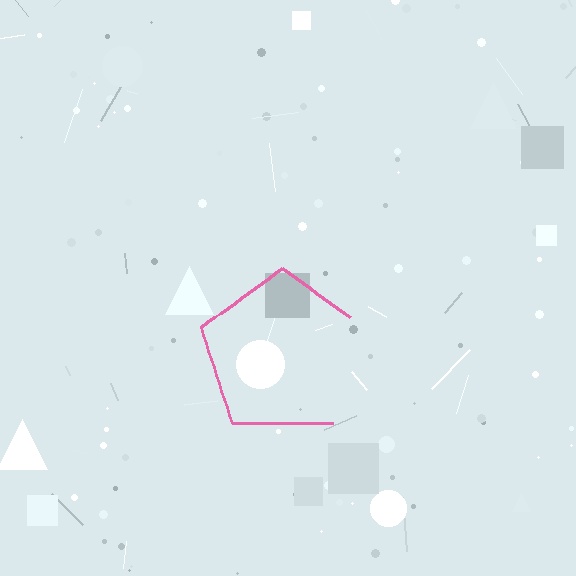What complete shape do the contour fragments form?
The contour fragments form a pentagon.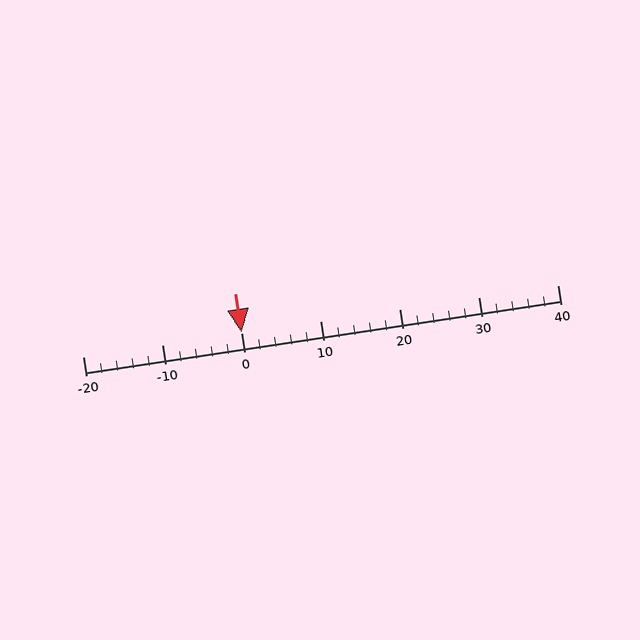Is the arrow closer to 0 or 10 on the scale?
The arrow is closer to 0.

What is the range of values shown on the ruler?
The ruler shows values from -20 to 40.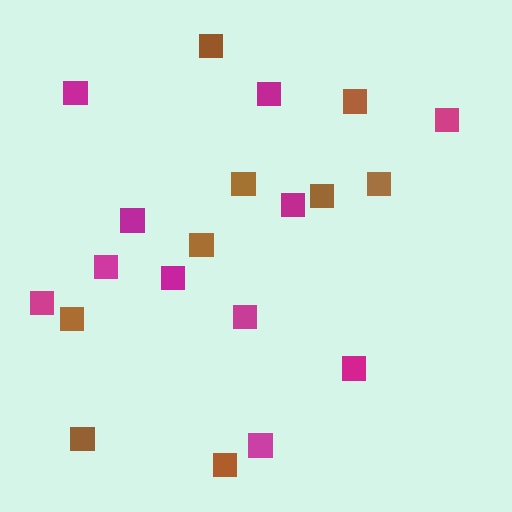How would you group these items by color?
There are 2 groups: one group of magenta squares (11) and one group of brown squares (9).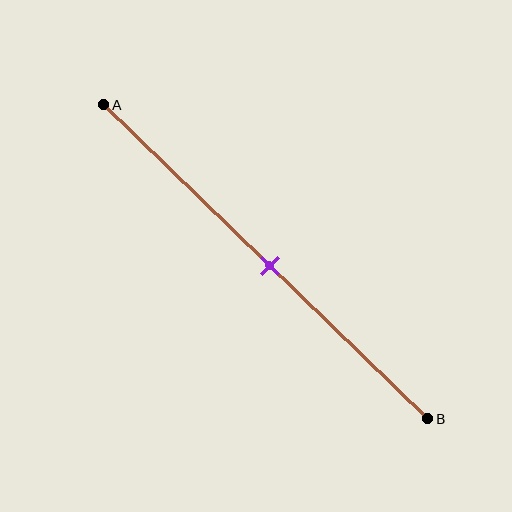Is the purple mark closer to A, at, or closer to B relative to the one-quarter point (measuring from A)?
The purple mark is closer to point B than the one-quarter point of segment AB.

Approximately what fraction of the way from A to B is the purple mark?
The purple mark is approximately 50% of the way from A to B.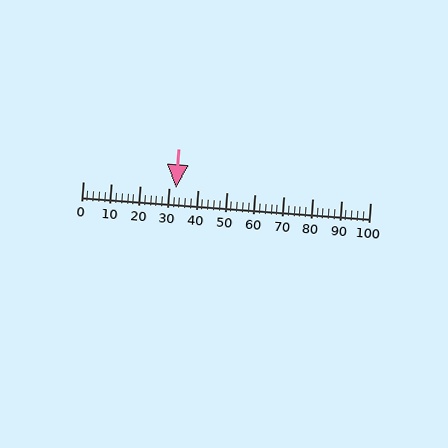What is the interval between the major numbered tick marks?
The major tick marks are spaced 10 units apart.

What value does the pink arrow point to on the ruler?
The pink arrow points to approximately 32.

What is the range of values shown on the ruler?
The ruler shows values from 0 to 100.